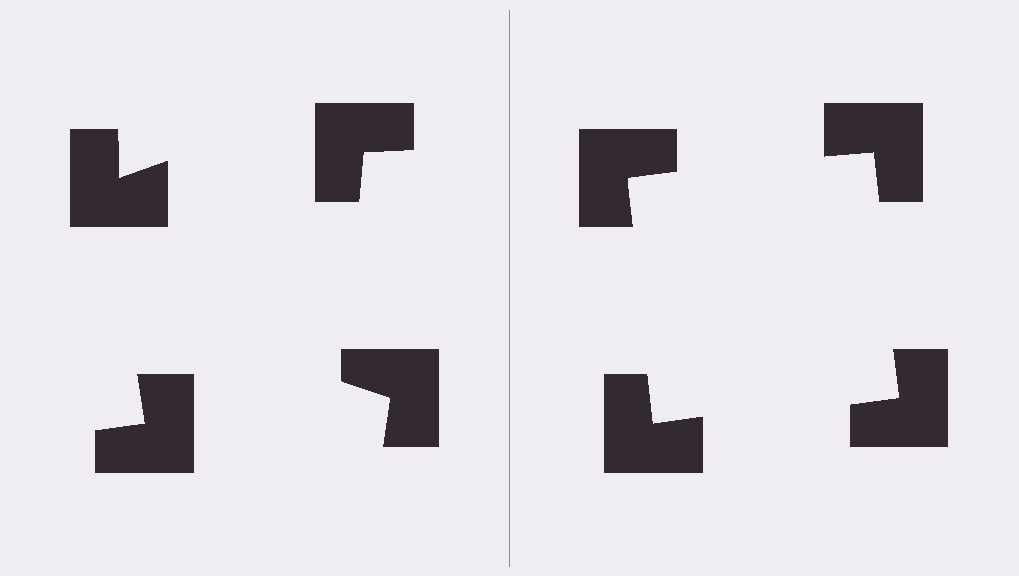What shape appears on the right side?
An illusory square.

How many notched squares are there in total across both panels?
8 — 4 on each side.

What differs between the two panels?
The notched squares are positioned identically on both sides; only the wedge orientations differ. On the right they align to a square; on the left they are misaligned.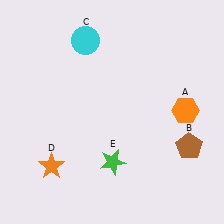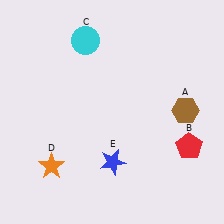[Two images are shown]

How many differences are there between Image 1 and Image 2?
There are 3 differences between the two images.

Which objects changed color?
A changed from orange to brown. B changed from brown to red. E changed from green to blue.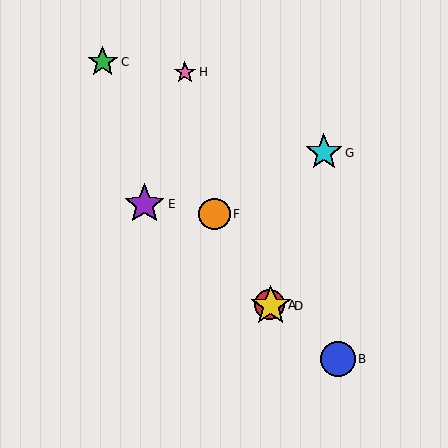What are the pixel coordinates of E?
Object E is at (144, 204).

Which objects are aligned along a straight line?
Objects A, B, D, E are aligned along a straight line.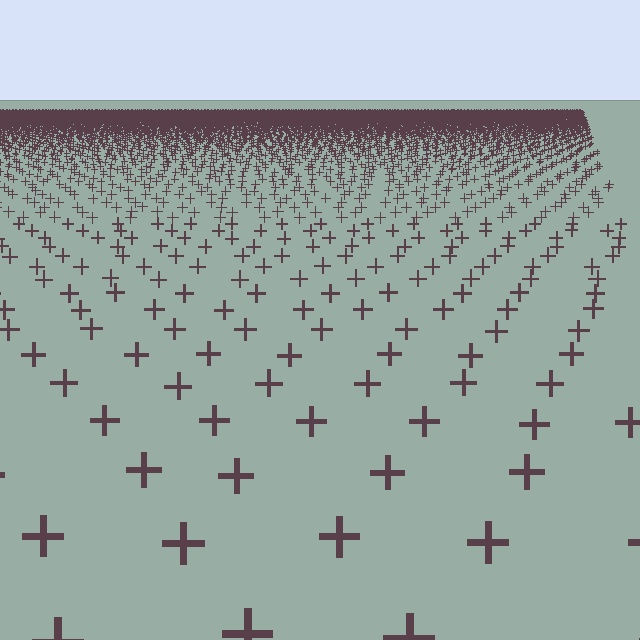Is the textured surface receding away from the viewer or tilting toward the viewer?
The surface is receding away from the viewer. Texture elements get smaller and denser toward the top.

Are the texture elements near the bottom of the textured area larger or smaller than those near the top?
Larger. Near the bottom, elements are closer to the viewer and appear at a bigger on-screen size.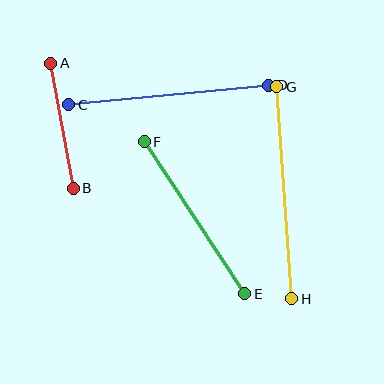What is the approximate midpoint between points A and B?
The midpoint is at approximately (62, 126) pixels.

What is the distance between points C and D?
The distance is approximately 201 pixels.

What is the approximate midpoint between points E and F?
The midpoint is at approximately (194, 218) pixels.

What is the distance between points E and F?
The distance is approximately 182 pixels.